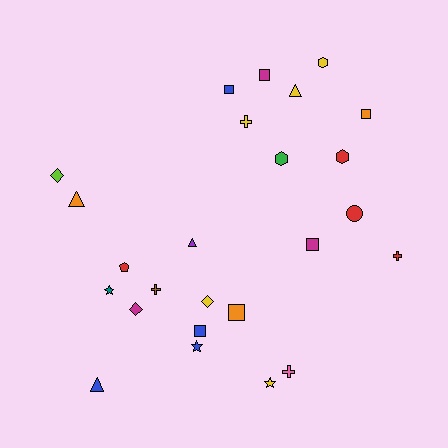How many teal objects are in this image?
There is 1 teal object.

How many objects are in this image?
There are 25 objects.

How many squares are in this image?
There are 6 squares.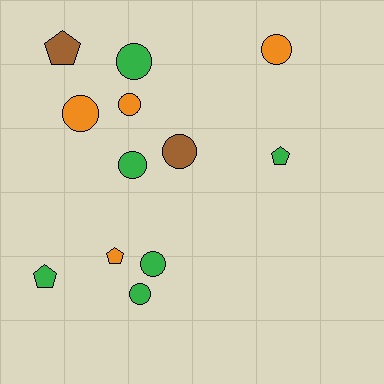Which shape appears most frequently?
Circle, with 8 objects.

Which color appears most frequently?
Green, with 6 objects.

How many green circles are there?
There are 4 green circles.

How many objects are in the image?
There are 12 objects.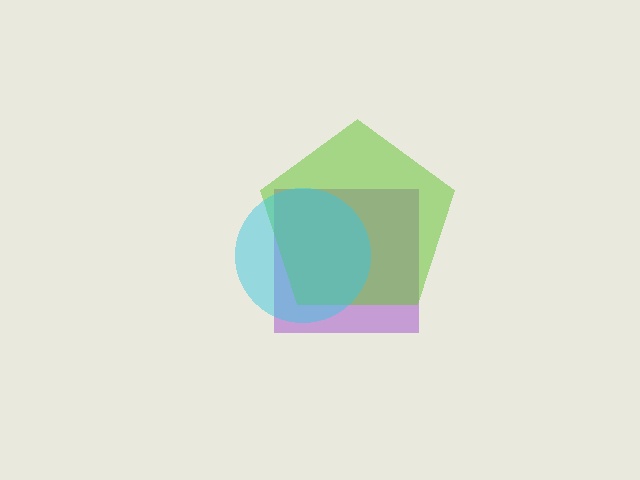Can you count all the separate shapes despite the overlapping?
Yes, there are 3 separate shapes.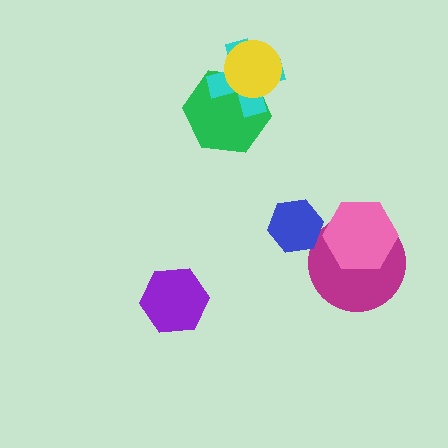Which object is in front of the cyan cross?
The yellow circle is in front of the cyan cross.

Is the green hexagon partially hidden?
Yes, it is partially covered by another shape.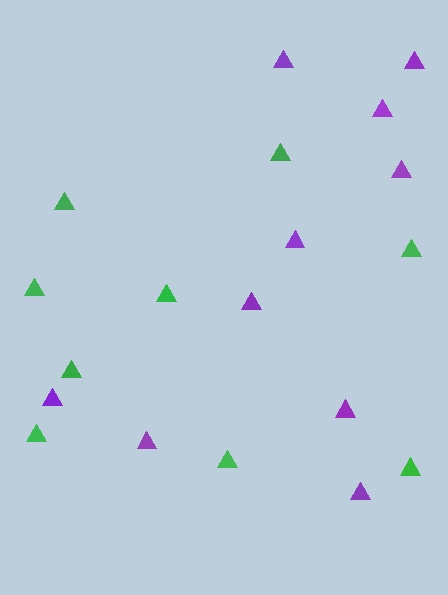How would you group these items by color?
There are 2 groups: one group of purple triangles (10) and one group of green triangles (9).